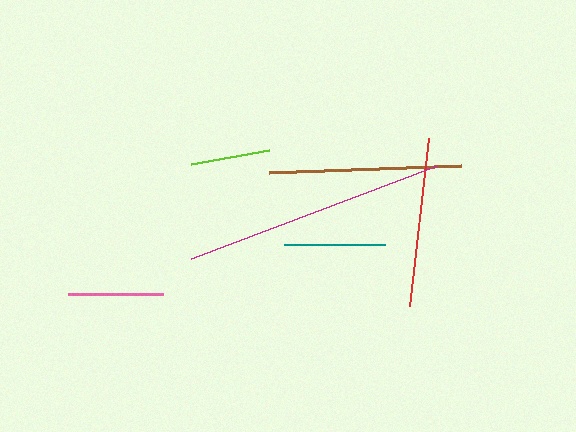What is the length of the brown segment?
The brown segment is approximately 193 pixels long.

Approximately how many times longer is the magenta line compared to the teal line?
The magenta line is approximately 2.6 times the length of the teal line.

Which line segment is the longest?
The magenta line is the longest at approximately 262 pixels.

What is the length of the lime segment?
The lime segment is approximately 79 pixels long.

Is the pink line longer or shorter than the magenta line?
The magenta line is longer than the pink line.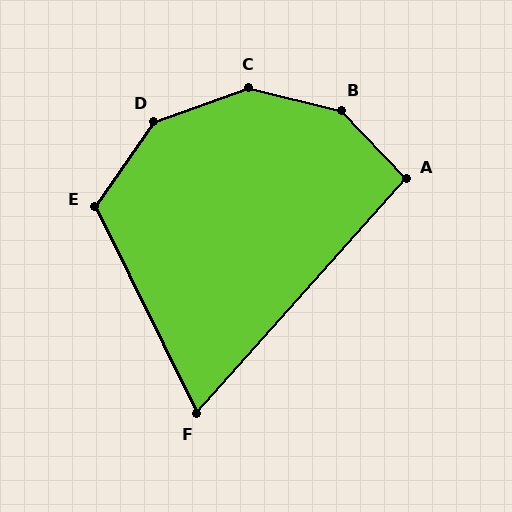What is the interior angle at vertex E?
Approximately 119 degrees (obtuse).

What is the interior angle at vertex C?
Approximately 146 degrees (obtuse).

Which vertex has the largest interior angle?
B, at approximately 147 degrees.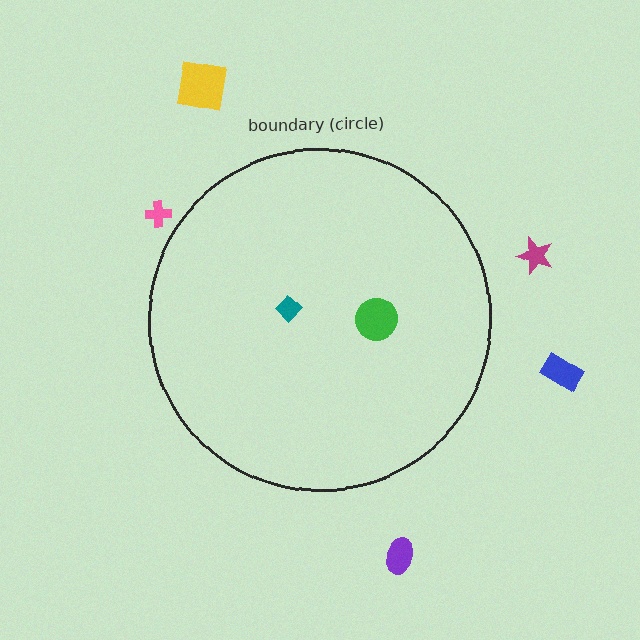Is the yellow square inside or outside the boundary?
Outside.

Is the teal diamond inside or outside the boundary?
Inside.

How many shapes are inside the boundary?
2 inside, 5 outside.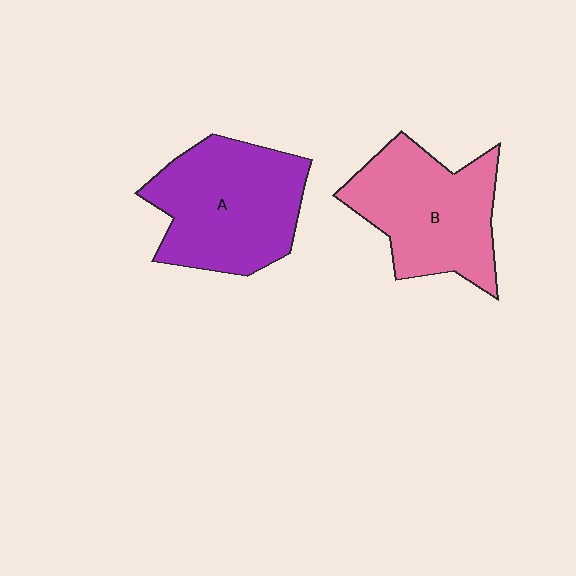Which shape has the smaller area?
Shape B (pink).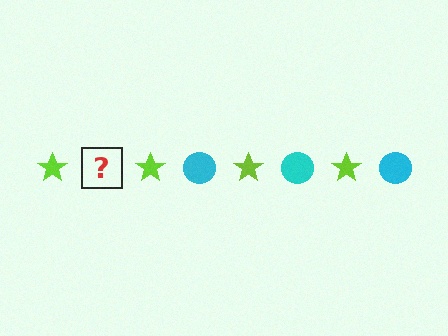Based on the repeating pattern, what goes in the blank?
The blank should be a cyan circle.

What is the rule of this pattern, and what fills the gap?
The rule is that the pattern alternates between lime star and cyan circle. The gap should be filled with a cyan circle.